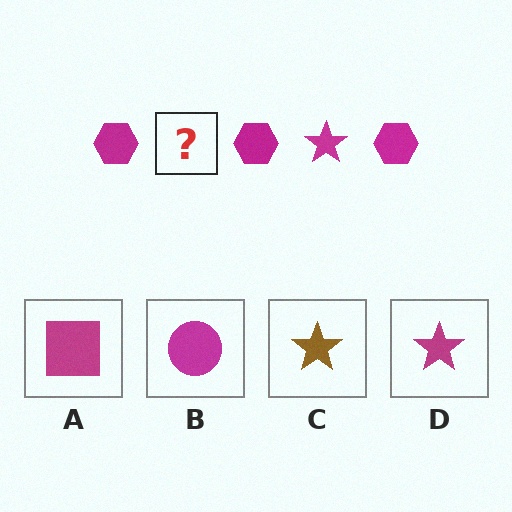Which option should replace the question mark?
Option D.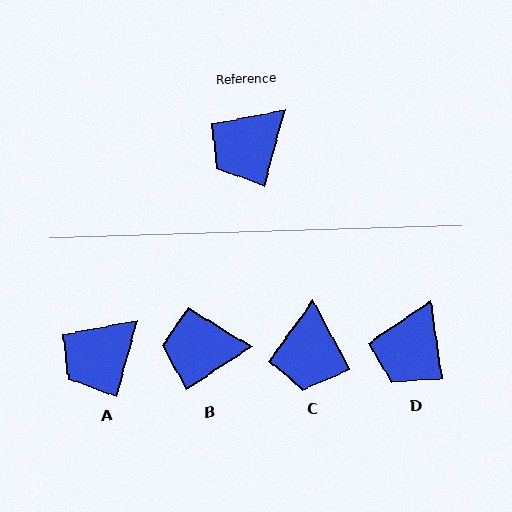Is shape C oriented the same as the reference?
No, it is off by about 43 degrees.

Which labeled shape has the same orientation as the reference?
A.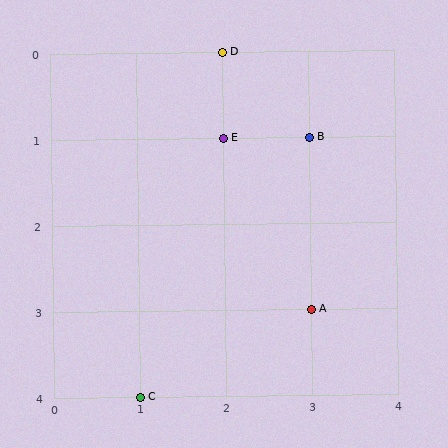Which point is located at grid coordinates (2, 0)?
Point D is at (2, 0).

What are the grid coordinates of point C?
Point C is at grid coordinates (1, 4).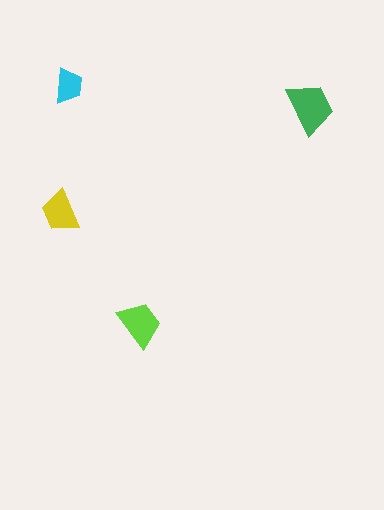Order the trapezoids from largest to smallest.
the green one, the lime one, the yellow one, the cyan one.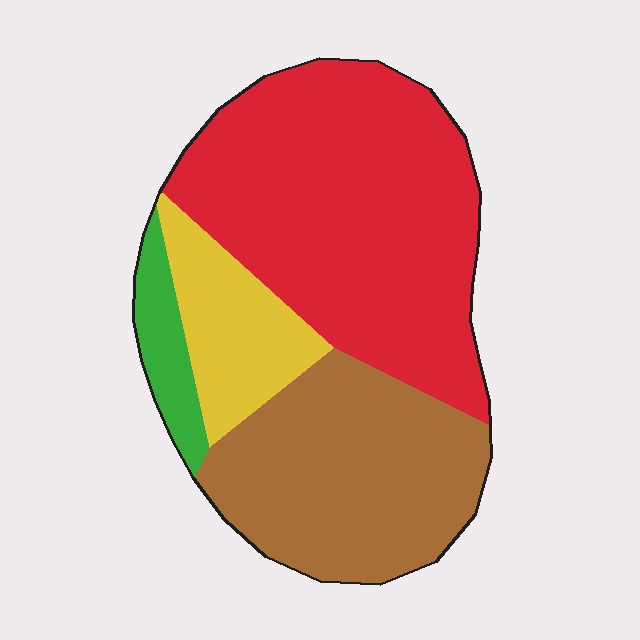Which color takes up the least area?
Green, at roughly 5%.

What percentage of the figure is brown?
Brown takes up about one third (1/3) of the figure.